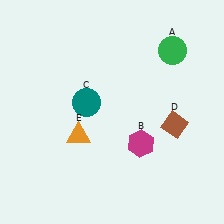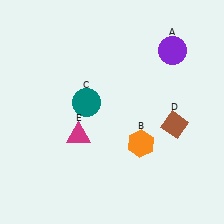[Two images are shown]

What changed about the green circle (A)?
In Image 1, A is green. In Image 2, it changed to purple.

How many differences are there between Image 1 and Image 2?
There are 3 differences between the two images.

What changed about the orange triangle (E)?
In Image 1, E is orange. In Image 2, it changed to magenta.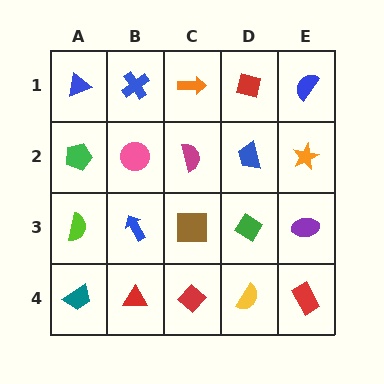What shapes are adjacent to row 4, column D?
A green diamond (row 3, column D), a red diamond (row 4, column C), a red rectangle (row 4, column E).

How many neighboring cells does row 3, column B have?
4.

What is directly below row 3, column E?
A red rectangle.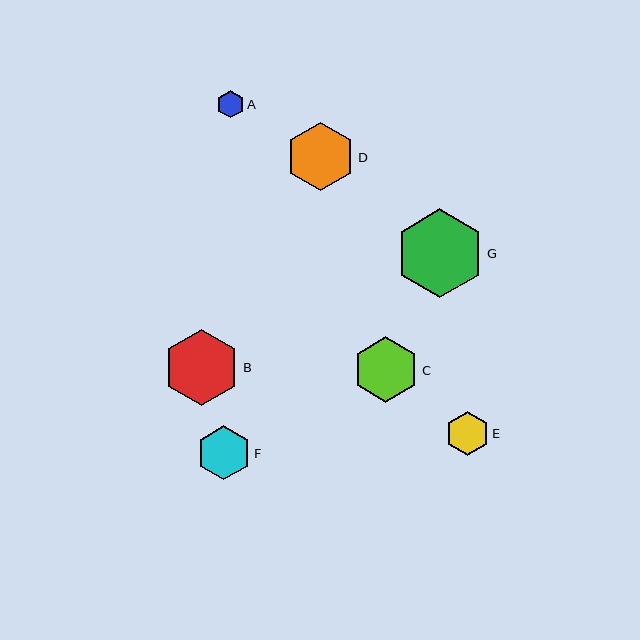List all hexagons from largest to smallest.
From largest to smallest: G, B, D, C, F, E, A.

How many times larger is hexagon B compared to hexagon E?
Hexagon B is approximately 1.8 times the size of hexagon E.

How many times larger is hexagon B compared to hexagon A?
Hexagon B is approximately 2.8 times the size of hexagon A.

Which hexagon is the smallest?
Hexagon A is the smallest with a size of approximately 27 pixels.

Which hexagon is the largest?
Hexagon G is the largest with a size of approximately 89 pixels.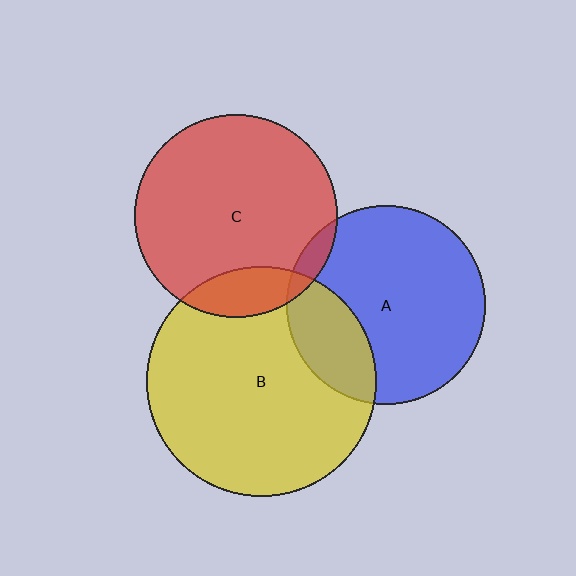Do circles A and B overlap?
Yes.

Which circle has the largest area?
Circle B (yellow).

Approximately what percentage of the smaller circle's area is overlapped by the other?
Approximately 25%.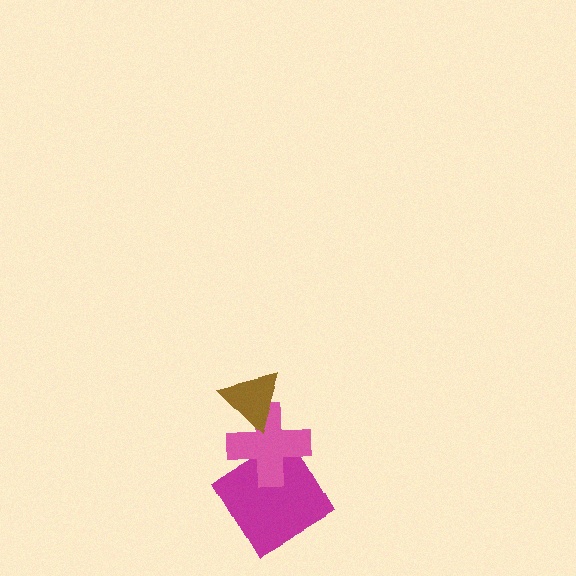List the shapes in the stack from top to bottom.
From top to bottom: the brown triangle, the pink cross, the magenta diamond.